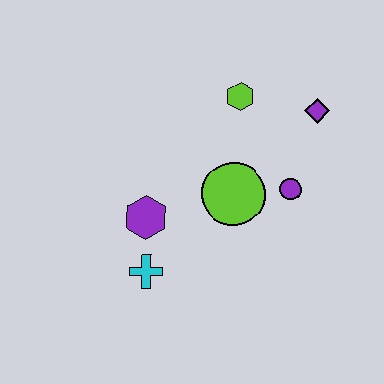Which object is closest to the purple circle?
The lime circle is closest to the purple circle.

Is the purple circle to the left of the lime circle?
No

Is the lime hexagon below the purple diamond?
No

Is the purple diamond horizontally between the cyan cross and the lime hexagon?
No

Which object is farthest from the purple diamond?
The cyan cross is farthest from the purple diamond.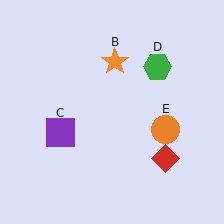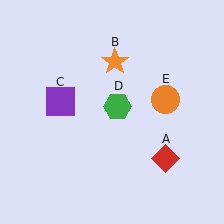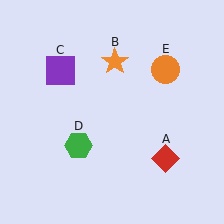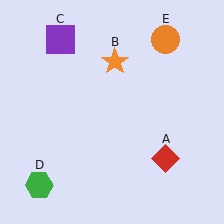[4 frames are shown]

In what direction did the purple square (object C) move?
The purple square (object C) moved up.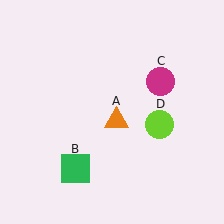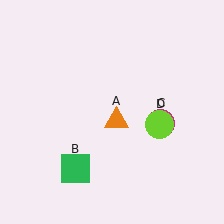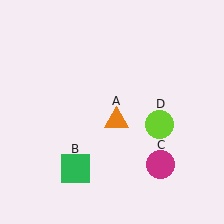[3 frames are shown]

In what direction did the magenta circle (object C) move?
The magenta circle (object C) moved down.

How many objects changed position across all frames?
1 object changed position: magenta circle (object C).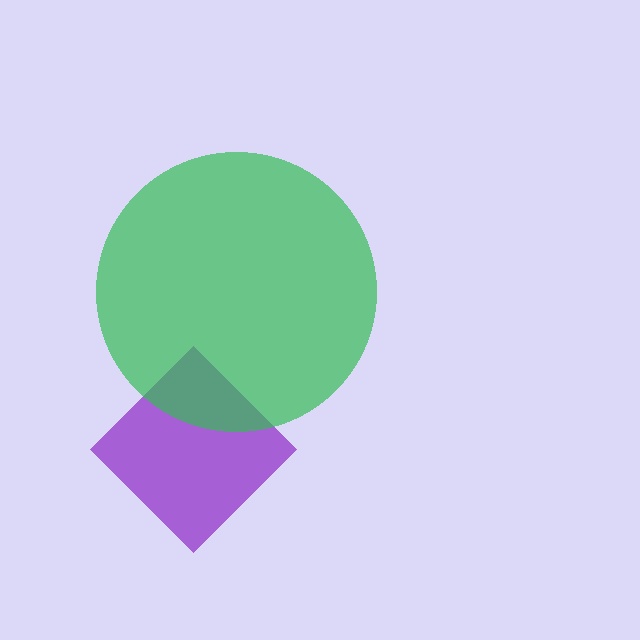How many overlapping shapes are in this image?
There are 2 overlapping shapes in the image.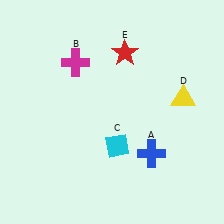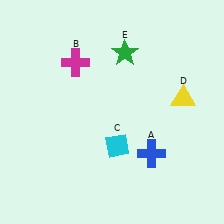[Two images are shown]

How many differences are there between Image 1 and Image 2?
There is 1 difference between the two images.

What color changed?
The star (E) changed from red in Image 1 to green in Image 2.